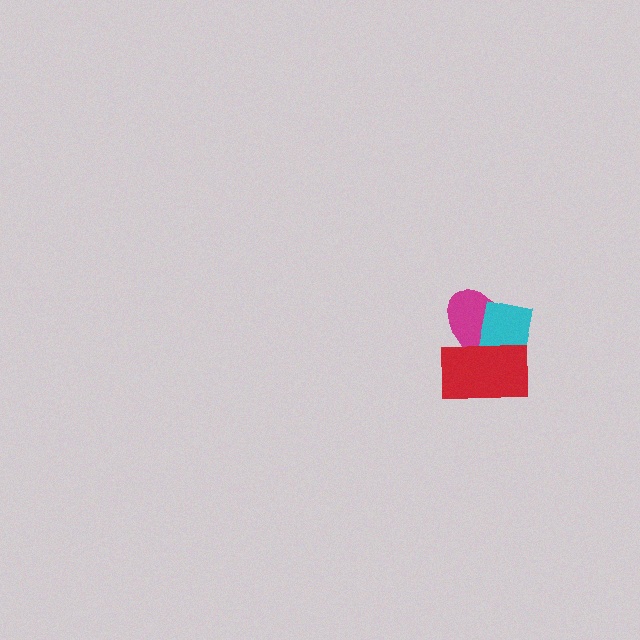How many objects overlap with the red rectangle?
2 objects overlap with the red rectangle.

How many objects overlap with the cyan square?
2 objects overlap with the cyan square.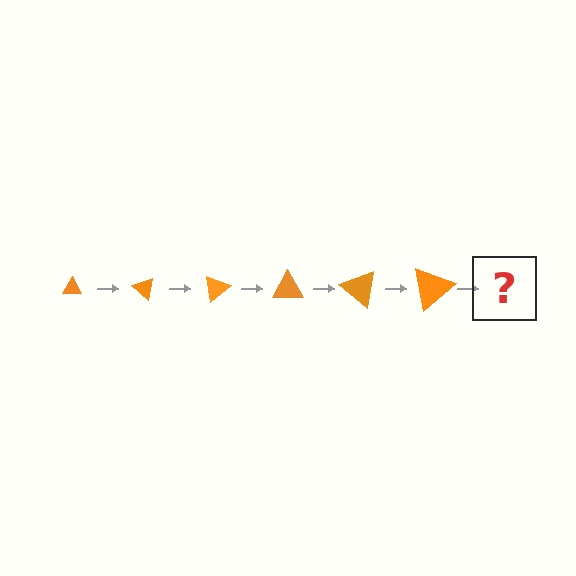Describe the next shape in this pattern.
It should be a triangle, larger than the previous one and rotated 240 degrees from the start.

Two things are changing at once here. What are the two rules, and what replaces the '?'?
The two rules are that the triangle grows larger each step and it rotates 40 degrees each step. The '?' should be a triangle, larger than the previous one and rotated 240 degrees from the start.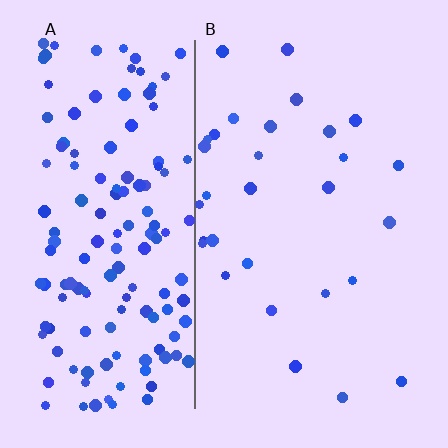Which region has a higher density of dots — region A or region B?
A (the left).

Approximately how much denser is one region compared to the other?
Approximately 5.0× — region A over region B.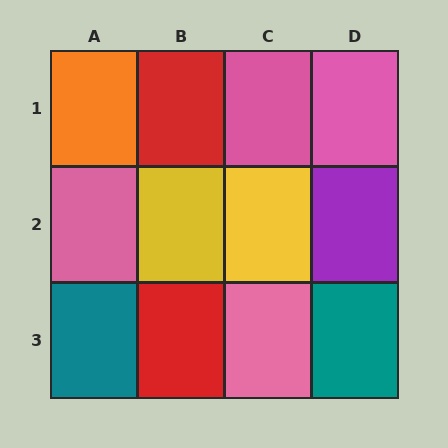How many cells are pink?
4 cells are pink.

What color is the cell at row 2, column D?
Purple.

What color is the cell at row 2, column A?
Pink.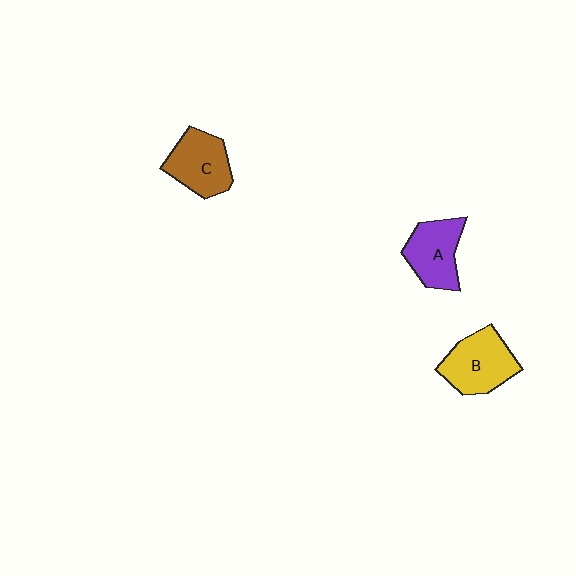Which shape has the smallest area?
Shape A (purple).